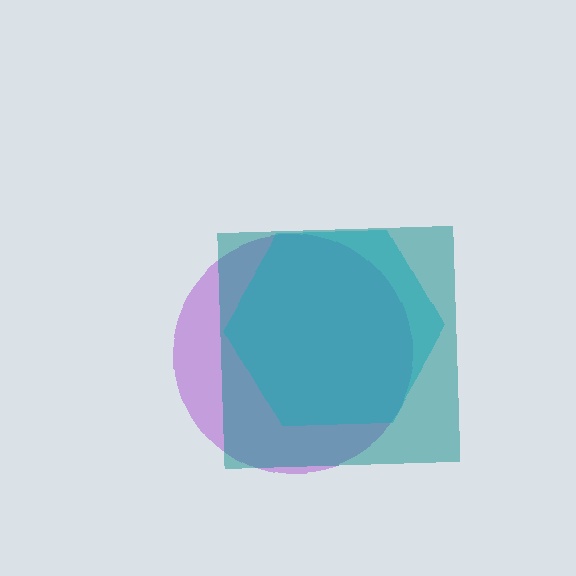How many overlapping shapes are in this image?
There are 3 overlapping shapes in the image.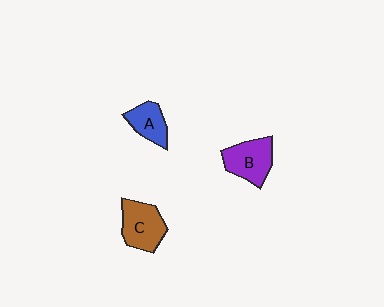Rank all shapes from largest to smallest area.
From largest to smallest: C (brown), B (purple), A (blue).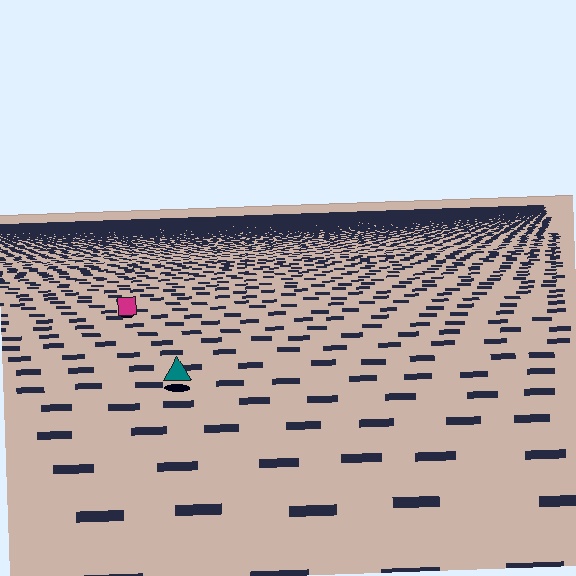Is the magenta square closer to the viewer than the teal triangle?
No. The teal triangle is closer — you can tell from the texture gradient: the ground texture is coarser near it.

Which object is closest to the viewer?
The teal triangle is closest. The texture marks near it are larger and more spread out.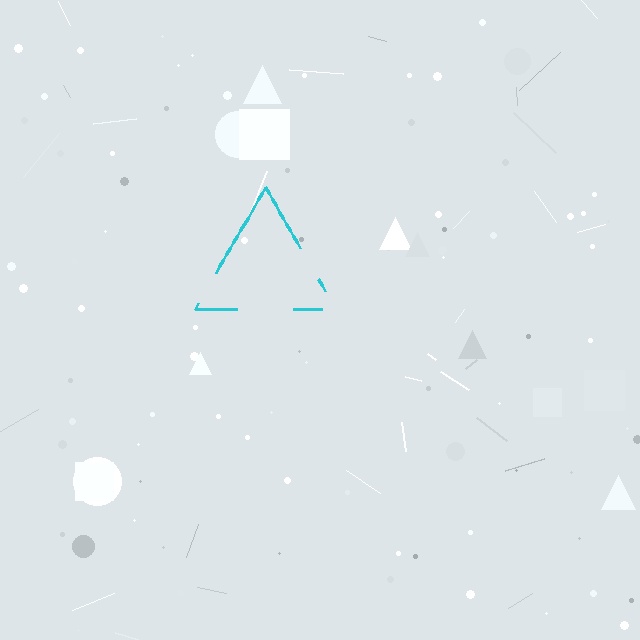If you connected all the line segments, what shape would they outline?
They would outline a triangle.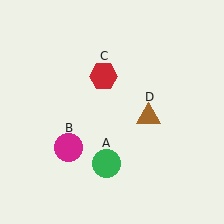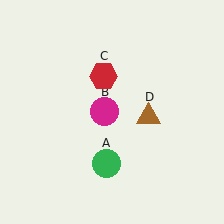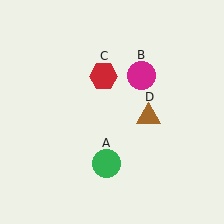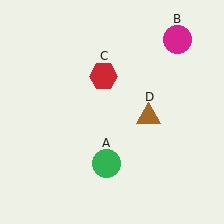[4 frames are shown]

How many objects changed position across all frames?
1 object changed position: magenta circle (object B).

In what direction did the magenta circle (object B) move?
The magenta circle (object B) moved up and to the right.